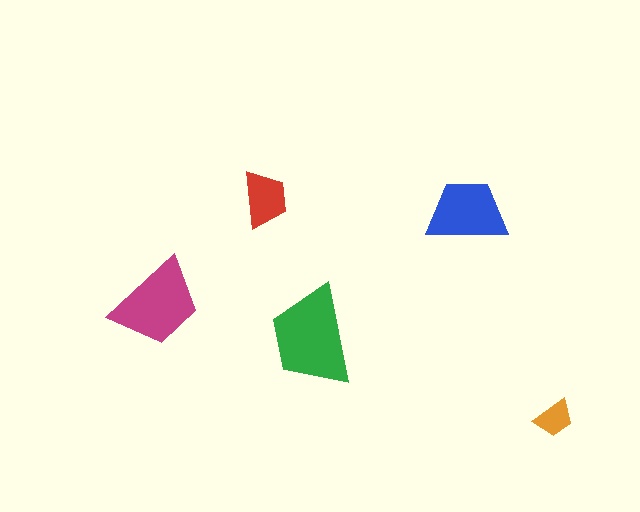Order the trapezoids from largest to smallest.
the green one, the magenta one, the blue one, the red one, the orange one.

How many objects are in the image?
There are 5 objects in the image.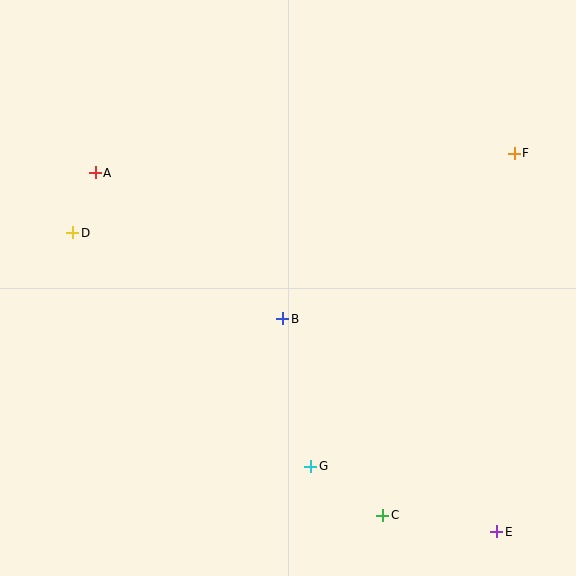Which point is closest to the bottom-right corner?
Point E is closest to the bottom-right corner.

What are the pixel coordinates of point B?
Point B is at (283, 319).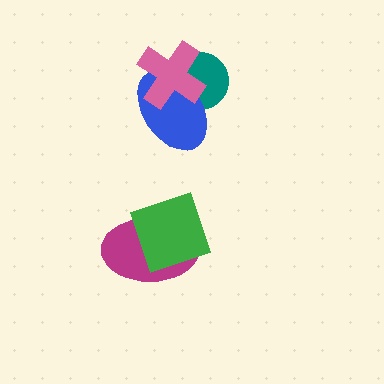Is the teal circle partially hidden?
Yes, it is partially covered by another shape.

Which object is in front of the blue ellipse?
The pink cross is in front of the blue ellipse.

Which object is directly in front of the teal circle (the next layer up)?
The blue ellipse is directly in front of the teal circle.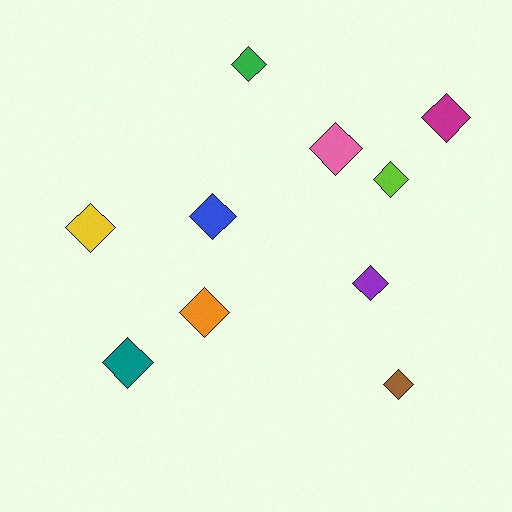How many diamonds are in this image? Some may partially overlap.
There are 10 diamonds.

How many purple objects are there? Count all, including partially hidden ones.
There is 1 purple object.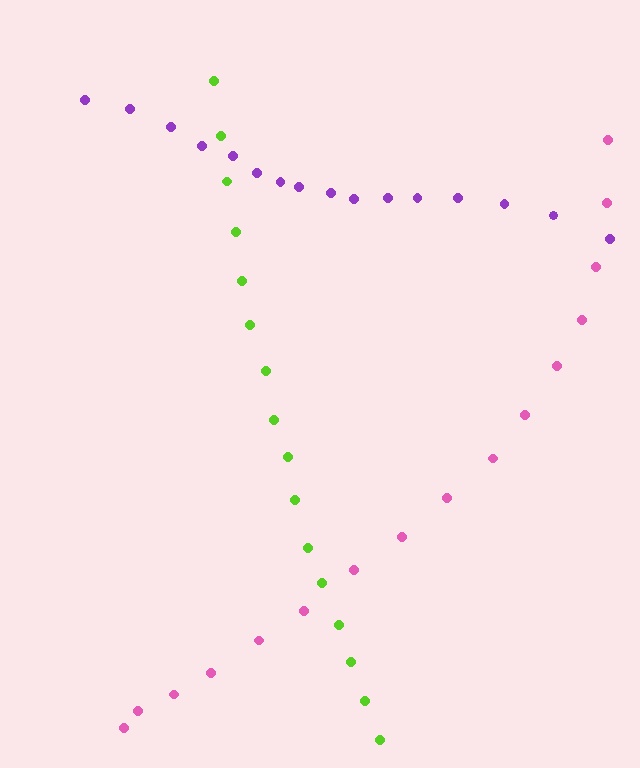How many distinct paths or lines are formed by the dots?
There are 3 distinct paths.